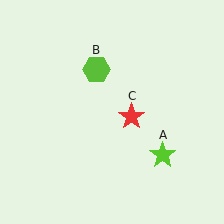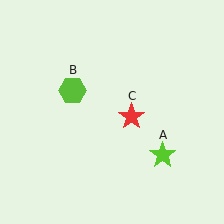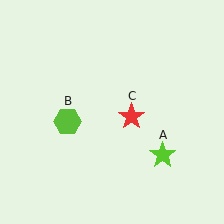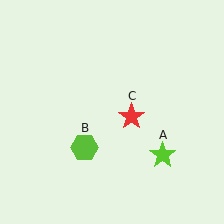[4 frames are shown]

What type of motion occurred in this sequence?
The lime hexagon (object B) rotated counterclockwise around the center of the scene.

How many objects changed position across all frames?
1 object changed position: lime hexagon (object B).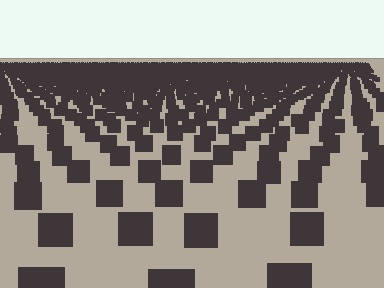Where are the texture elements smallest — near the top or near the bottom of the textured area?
Near the top.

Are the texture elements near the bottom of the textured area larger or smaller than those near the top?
Larger. Near the bottom, elements are closer to the viewer and appear at a bigger on-screen size.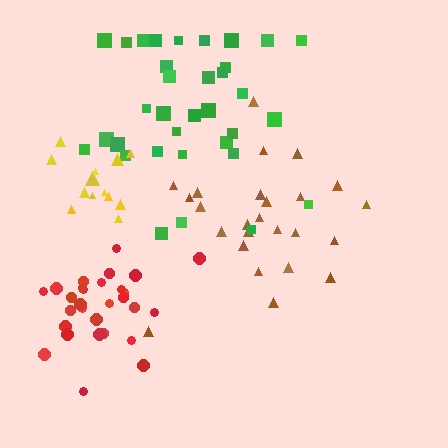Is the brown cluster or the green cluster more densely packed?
Brown.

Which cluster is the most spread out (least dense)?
Green.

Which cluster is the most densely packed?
Yellow.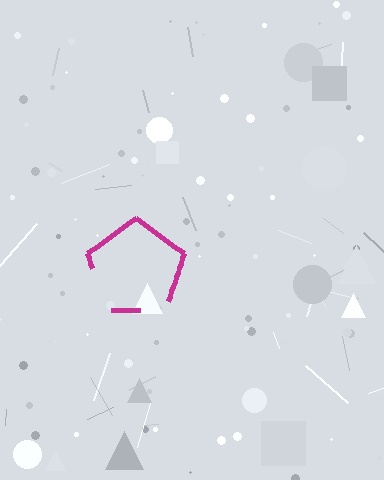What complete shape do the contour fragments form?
The contour fragments form a pentagon.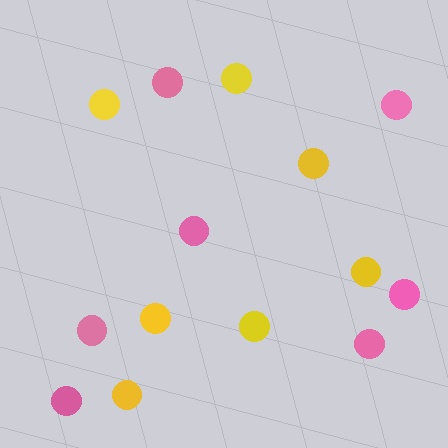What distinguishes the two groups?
There are 2 groups: one group of yellow circles (7) and one group of pink circles (7).